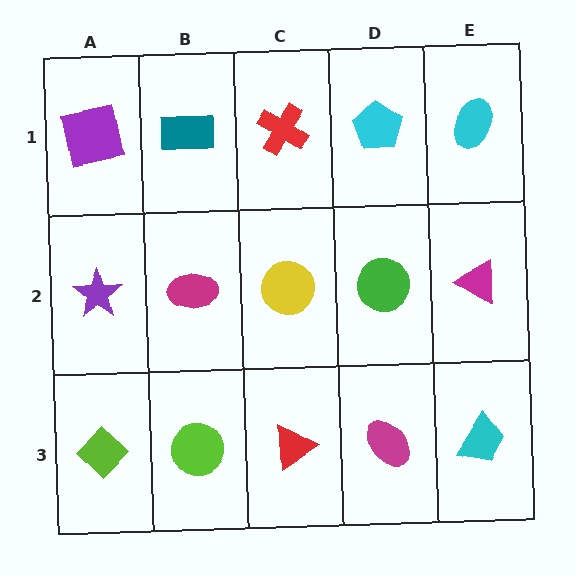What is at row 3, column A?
A lime diamond.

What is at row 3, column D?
A magenta ellipse.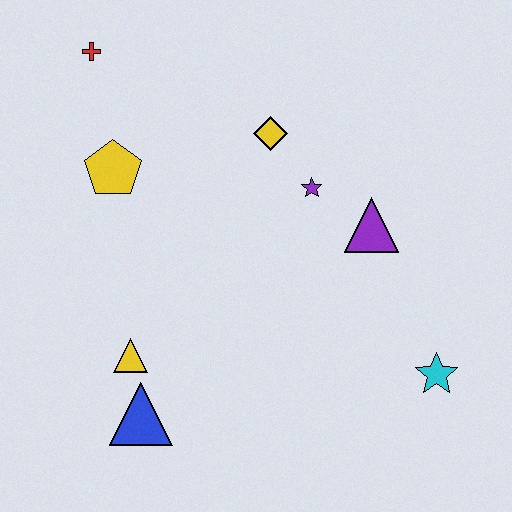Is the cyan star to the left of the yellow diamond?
No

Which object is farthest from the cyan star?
The red cross is farthest from the cyan star.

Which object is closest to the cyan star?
The purple triangle is closest to the cyan star.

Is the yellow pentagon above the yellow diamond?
No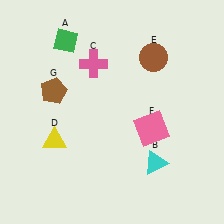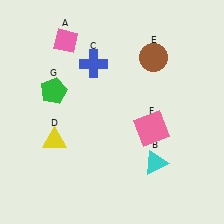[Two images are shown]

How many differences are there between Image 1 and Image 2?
There are 3 differences between the two images.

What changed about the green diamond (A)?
In Image 1, A is green. In Image 2, it changed to pink.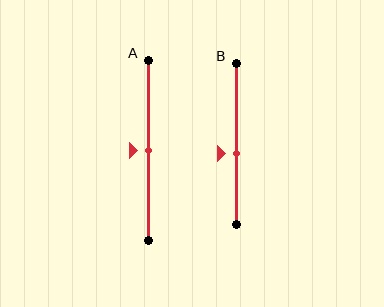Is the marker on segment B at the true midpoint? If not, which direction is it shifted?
No, the marker on segment B is shifted downward by about 6% of the segment length.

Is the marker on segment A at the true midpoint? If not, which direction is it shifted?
Yes, the marker on segment A is at the true midpoint.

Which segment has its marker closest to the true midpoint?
Segment A has its marker closest to the true midpoint.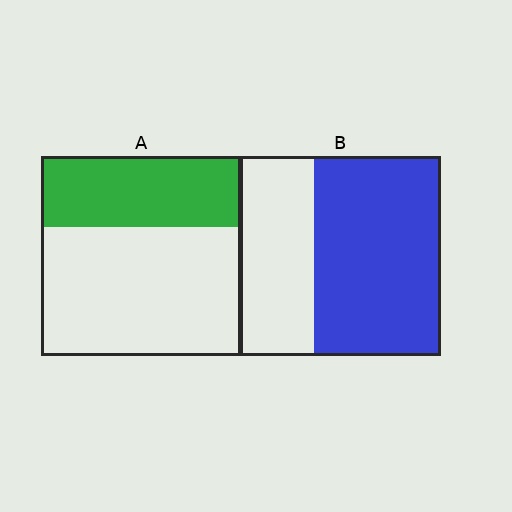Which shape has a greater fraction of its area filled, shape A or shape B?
Shape B.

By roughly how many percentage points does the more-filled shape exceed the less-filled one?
By roughly 30 percentage points (B over A).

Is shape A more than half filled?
No.